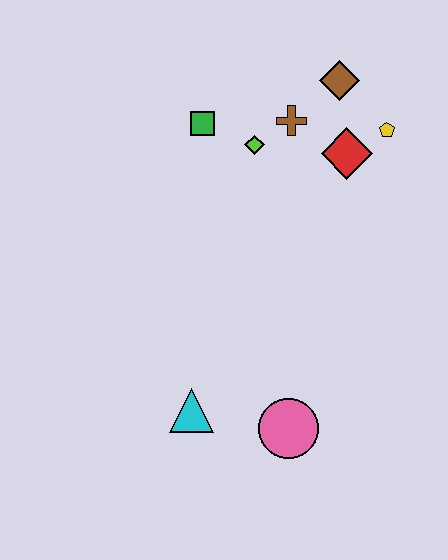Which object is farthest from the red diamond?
The cyan triangle is farthest from the red diamond.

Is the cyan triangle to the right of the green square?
No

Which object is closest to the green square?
The lime diamond is closest to the green square.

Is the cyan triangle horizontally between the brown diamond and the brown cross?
No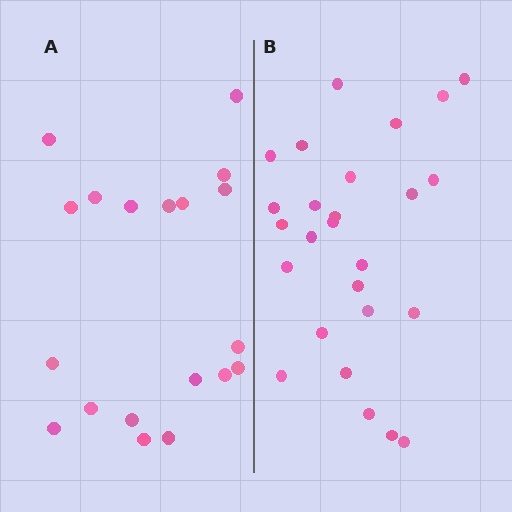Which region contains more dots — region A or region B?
Region B (the right region) has more dots.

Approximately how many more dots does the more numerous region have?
Region B has roughly 8 or so more dots than region A.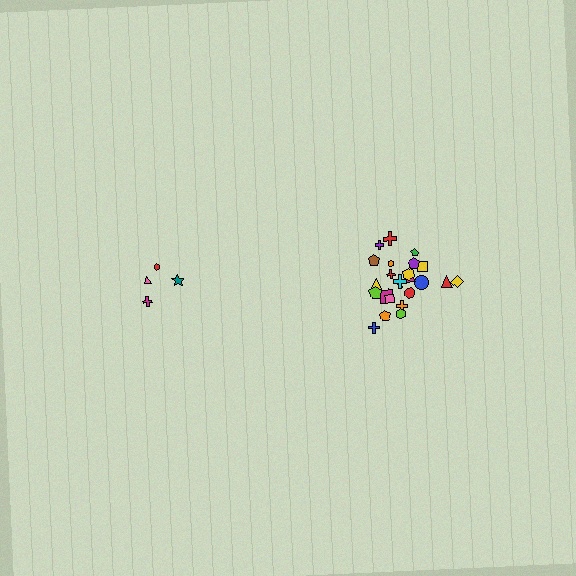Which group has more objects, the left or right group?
The right group.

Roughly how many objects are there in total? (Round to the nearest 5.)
Roughly 30 objects in total.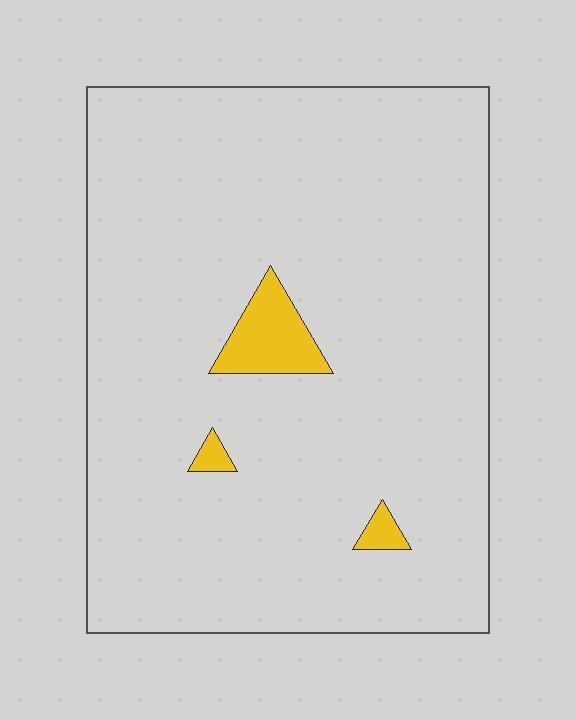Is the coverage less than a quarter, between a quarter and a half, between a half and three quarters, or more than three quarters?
Less than a quarter.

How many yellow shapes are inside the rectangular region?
3.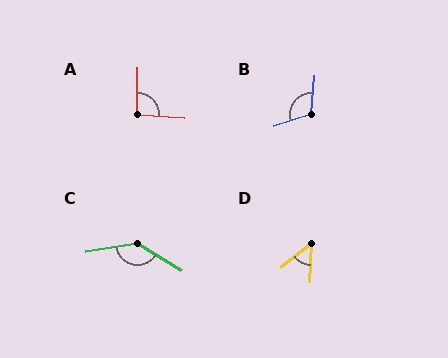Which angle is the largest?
C, at approximately 140 degrees.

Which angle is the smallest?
D, at approximately 50 degrees.